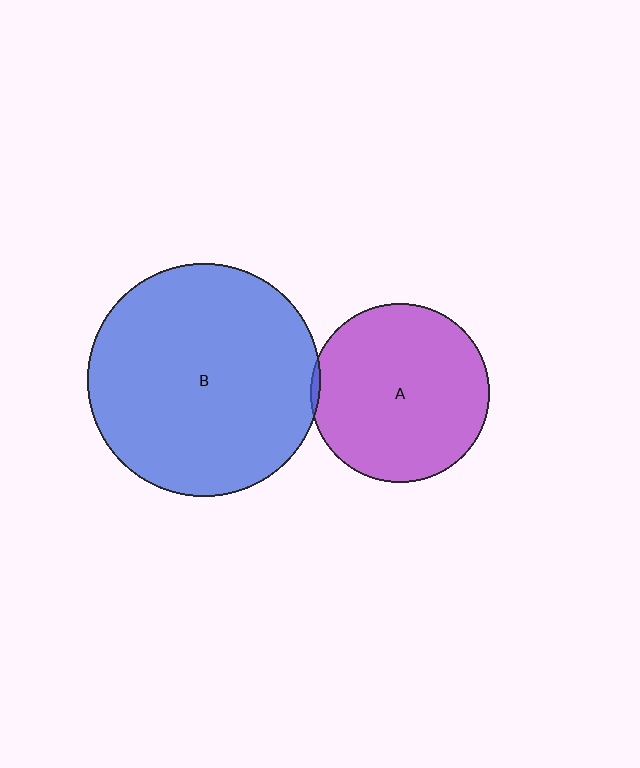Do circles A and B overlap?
Yes.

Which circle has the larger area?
Circle B (blue).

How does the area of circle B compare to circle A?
Approximately 1.7 times.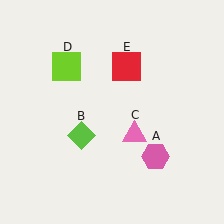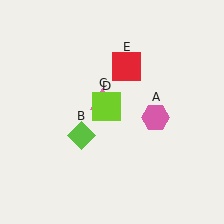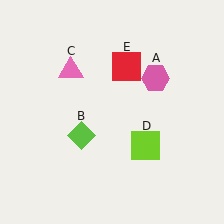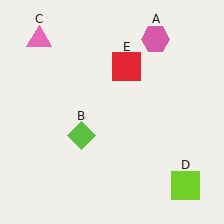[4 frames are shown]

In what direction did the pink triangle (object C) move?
The pink triangle (object C) moved up and to the left.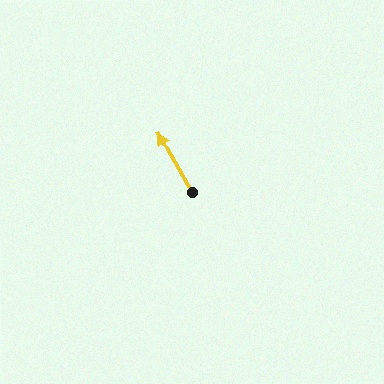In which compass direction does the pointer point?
Northwest.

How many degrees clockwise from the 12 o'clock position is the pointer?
Approximately 330 degrees.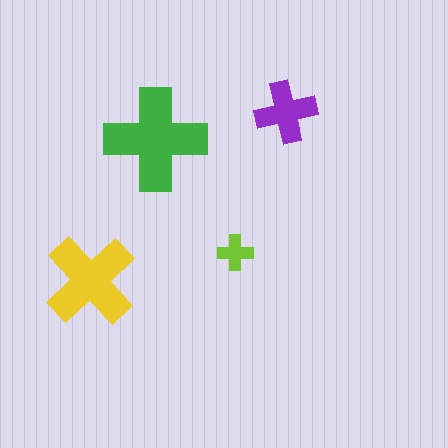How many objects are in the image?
There are 4 objects in the image.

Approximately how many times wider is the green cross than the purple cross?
About 1.5 times wider.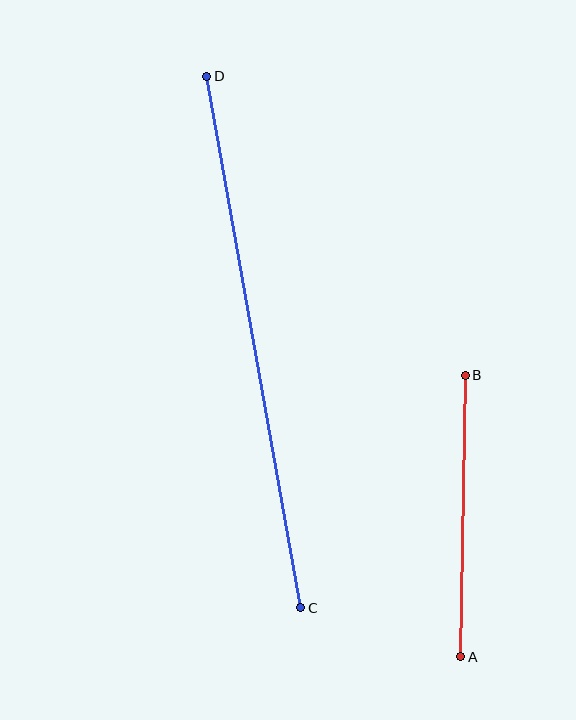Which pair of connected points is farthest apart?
Points C and D are farthest apart.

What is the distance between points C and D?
The distance is approximately 539 pixels.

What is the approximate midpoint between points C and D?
The midpoint is at approximately (254, 342) pixels.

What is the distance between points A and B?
The distance is approximately 282 pixels.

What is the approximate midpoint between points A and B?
The midpoint is at approximately (463, 516) pixels.